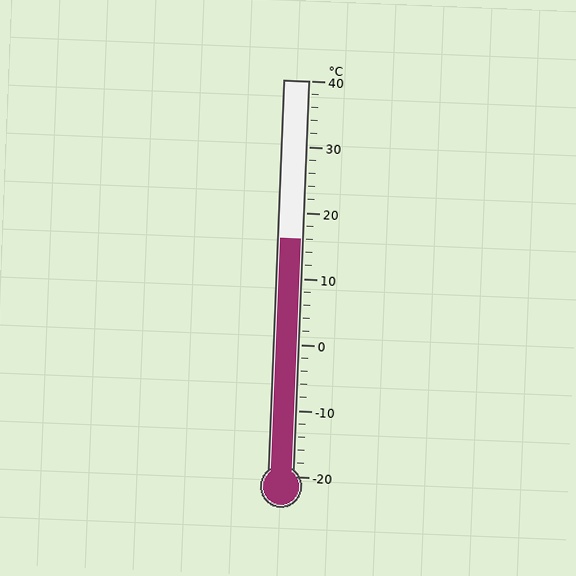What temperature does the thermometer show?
The thermometer shows approximately 16°C.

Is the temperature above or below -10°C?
The temperature is above -10°C.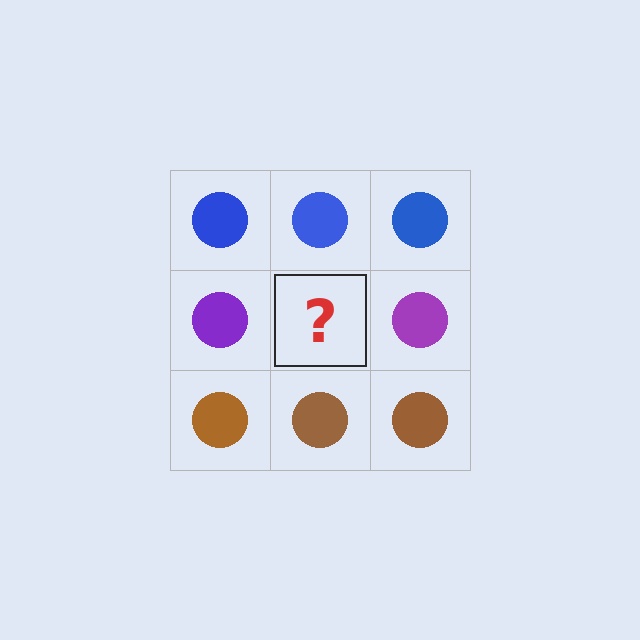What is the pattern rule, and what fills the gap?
The rule is that each row has a consistent color. The gap should be filled with a purple circle.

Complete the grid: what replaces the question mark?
The question mark should be replaced with a purple circle.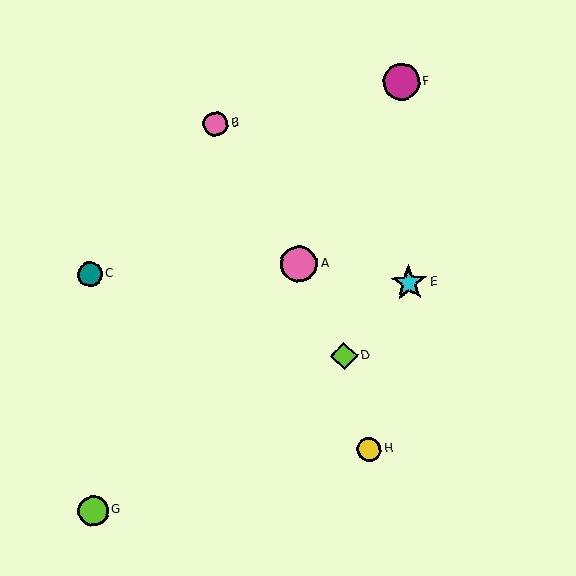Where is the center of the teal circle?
The center of the teal circle is at (90, 274).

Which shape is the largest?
The magenta circle (labeled F) is the largest.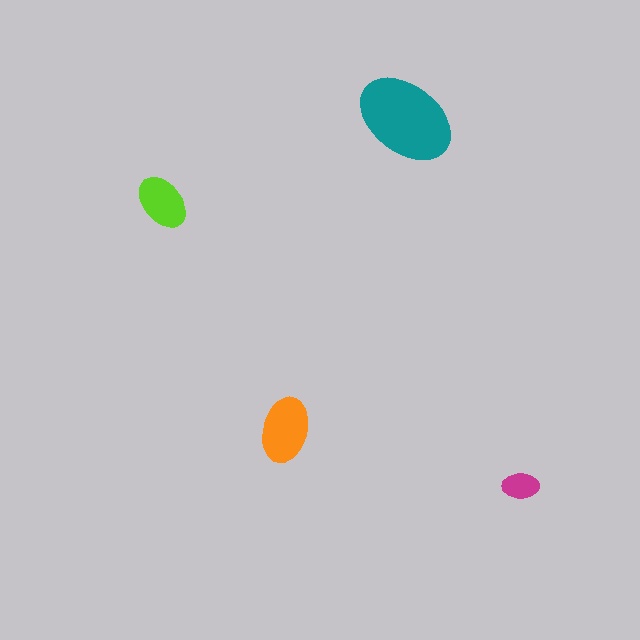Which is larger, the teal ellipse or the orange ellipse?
The teal one.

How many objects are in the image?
There are 4 objects in the image.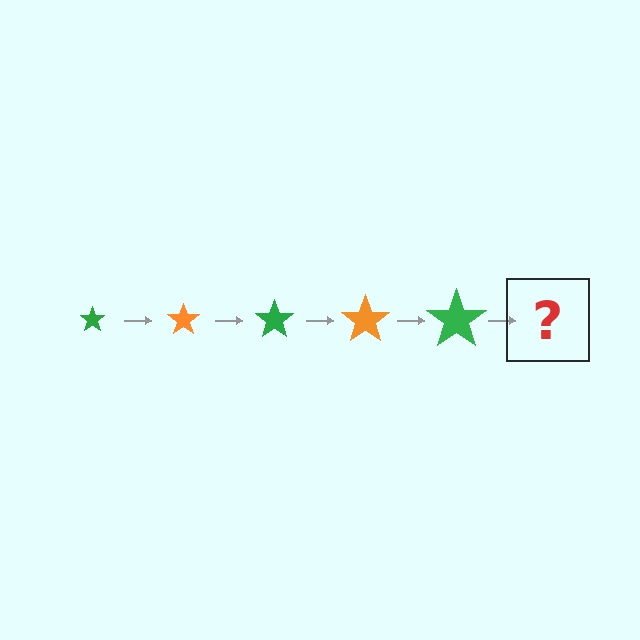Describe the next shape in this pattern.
It should be an orange star, larger than the previous one.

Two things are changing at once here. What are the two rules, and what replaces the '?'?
The two rules are that the star grows larger each step and the color cycles through green and orange. The '?' should be an orange star, larger than the previous one.